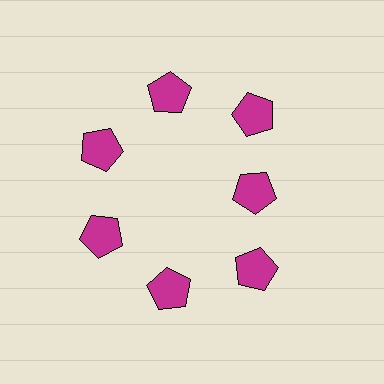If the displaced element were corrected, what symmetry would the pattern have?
It would have 7-fold rotational symmetry — the pattern would map onto itself every 51 degrees.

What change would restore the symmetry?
The symmetry would be restored by moving it outward, back onto the ring so that all 7 pentagons sit at equal angles and equal distance from the center.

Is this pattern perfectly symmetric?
No. The 7 magenta pentagons are arranged in a ring, but one element near the 3 o'clock position is pulled inward toward the center, breaking the 7-fold rotational symmetry.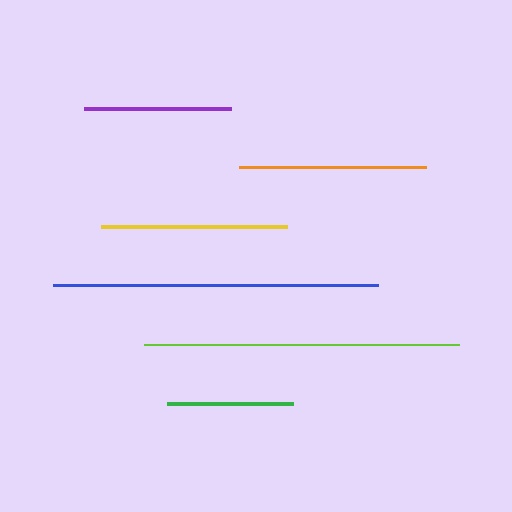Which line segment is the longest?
The blue line is the longest at approximately 324 pixels.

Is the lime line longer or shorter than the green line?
The lime line is longer than the green line.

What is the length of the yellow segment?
The yellow segment is approximately 187 pixels long.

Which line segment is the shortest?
The green line is the shortest at approximately 126 pixels.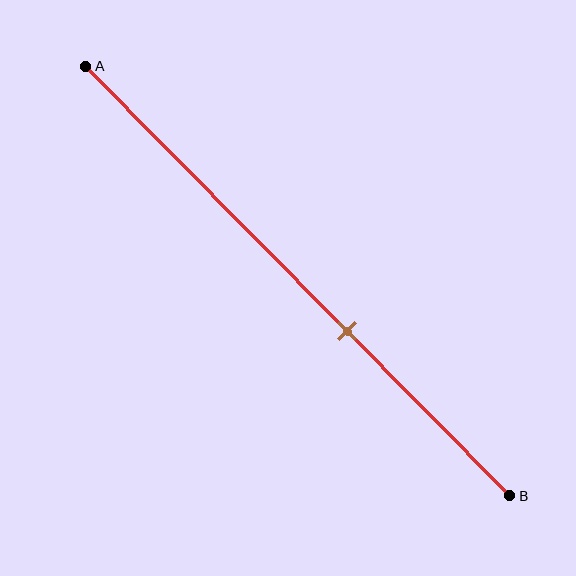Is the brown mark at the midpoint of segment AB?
No, the mark is at about 60% from A, not at the 50% midpoint.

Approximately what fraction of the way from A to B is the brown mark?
The brown mark is approximately 60% of the way from A to B.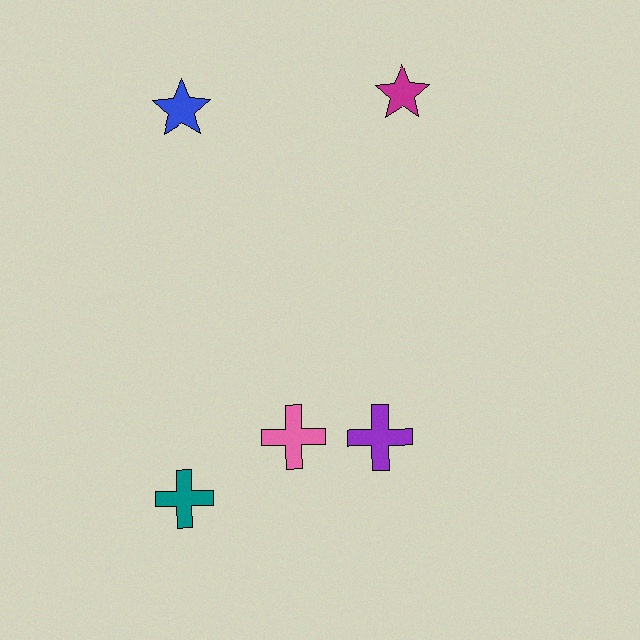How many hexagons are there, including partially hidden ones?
There are no hexagons.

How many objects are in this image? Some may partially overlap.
There are 5 objects.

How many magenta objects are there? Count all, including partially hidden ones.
There is 1 magenta object.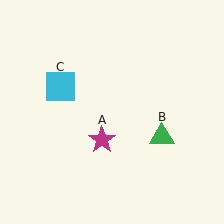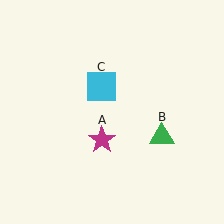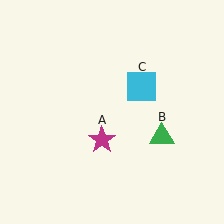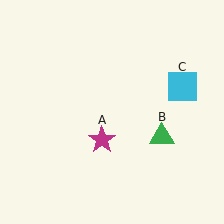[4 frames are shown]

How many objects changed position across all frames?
1 object changed position: cyan square (object C).